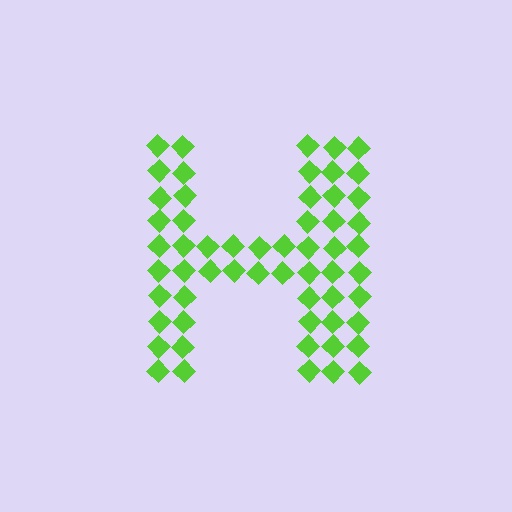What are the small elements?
The small elements are diamonds.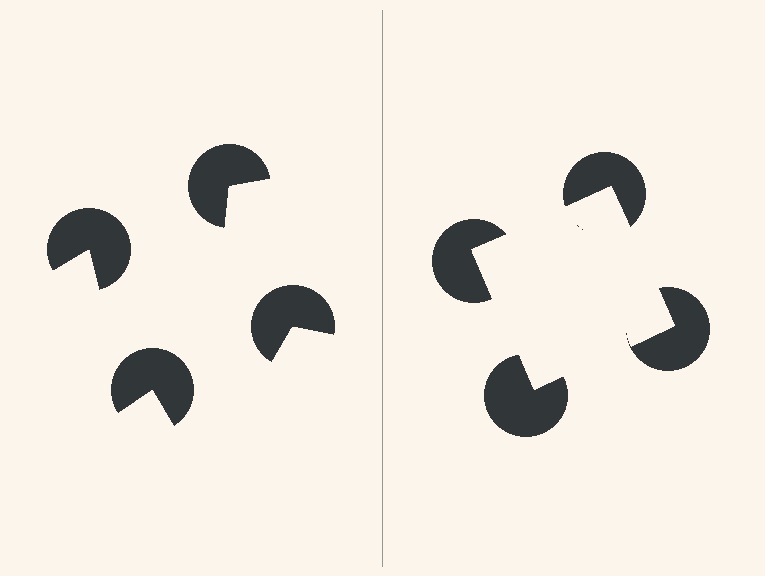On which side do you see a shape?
An illusory square appears on the right side. On the left side the wedge cuts are rotated, so no coherent shape forms.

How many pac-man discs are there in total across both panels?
8 — 4 on each side.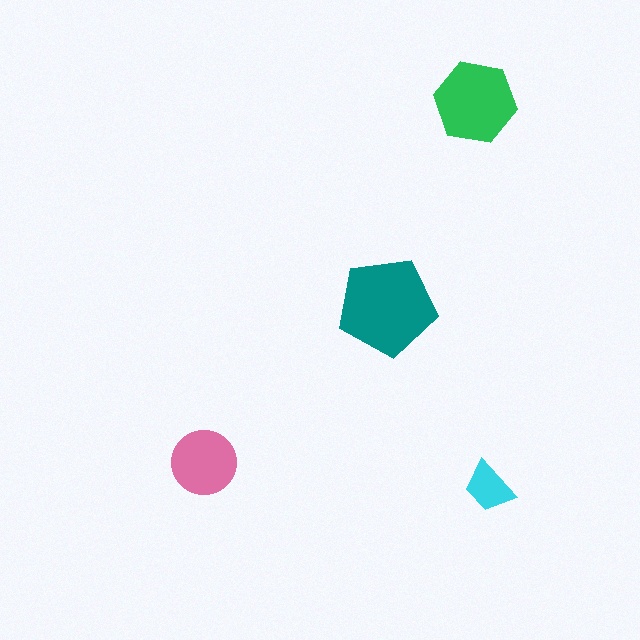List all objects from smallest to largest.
The cyan trapezoid, the pink circle, the green hexagon, the teal pentagon.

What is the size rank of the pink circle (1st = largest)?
3rd.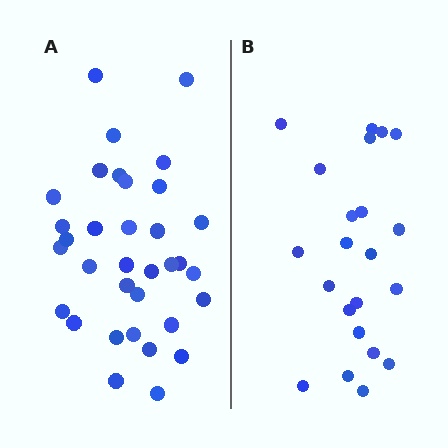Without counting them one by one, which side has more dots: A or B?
Region A (the left region) has more dots.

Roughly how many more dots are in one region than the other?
Region A has roughly 12 or so more dots than region B.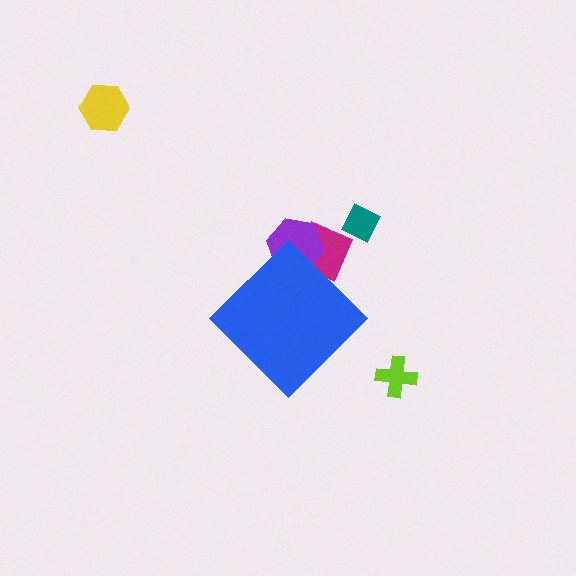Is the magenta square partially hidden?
Yes, the magenta square is partially hidden behind the blue diamond.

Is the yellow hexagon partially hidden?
No, the yellow hexagon is fully visible.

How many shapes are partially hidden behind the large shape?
2 shapes are partially hidden.